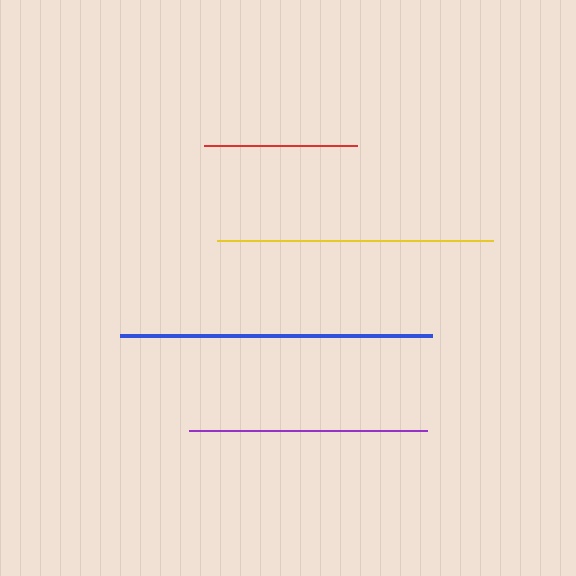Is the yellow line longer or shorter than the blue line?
The blue line is longer than the yellow line.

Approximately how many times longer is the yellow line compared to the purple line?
The yellow line is approximately 1.2 times the length of the purple line.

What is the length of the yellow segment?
The yellow segment is approximately 276 pixels long.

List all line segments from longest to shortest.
From longest to shortest: blue, yellow, purple, red.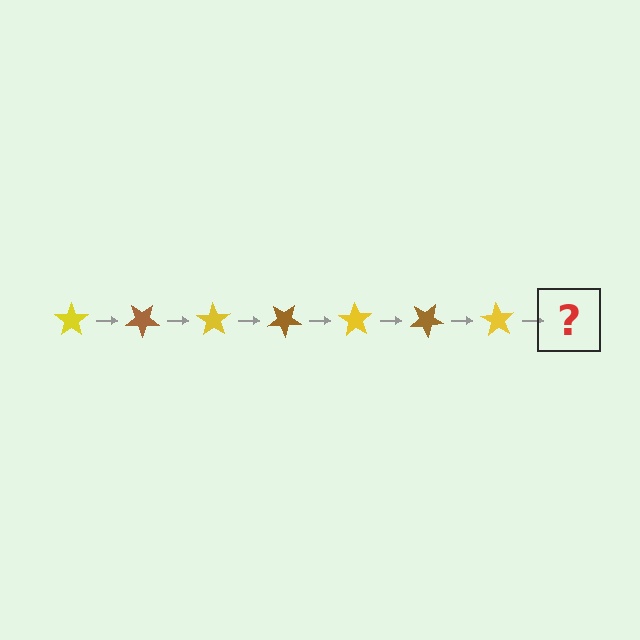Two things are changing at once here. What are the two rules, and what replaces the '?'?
The two rules are that it rotates 35 degrees each step and the color cycles through yellow and brown. The '?' should be a brown star, rotated 245 degrees from the start.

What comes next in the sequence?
The next element should be a brown star, rotated 245 degrees from the start.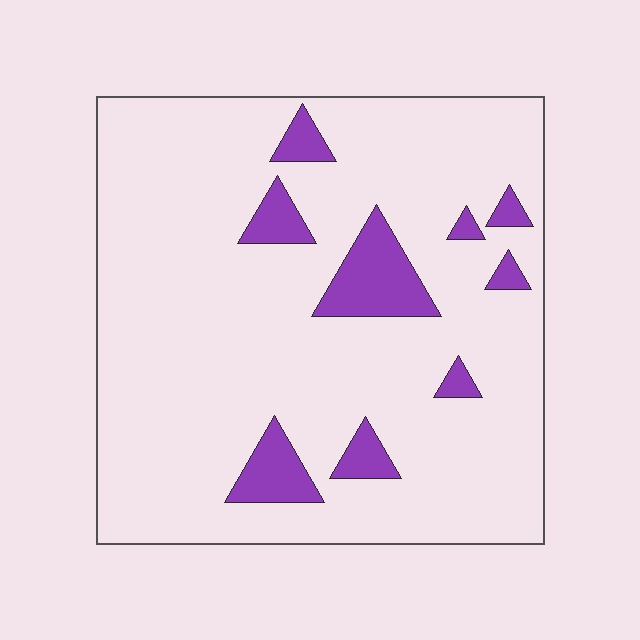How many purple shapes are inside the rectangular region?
9.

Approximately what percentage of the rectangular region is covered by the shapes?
Approximately 10%.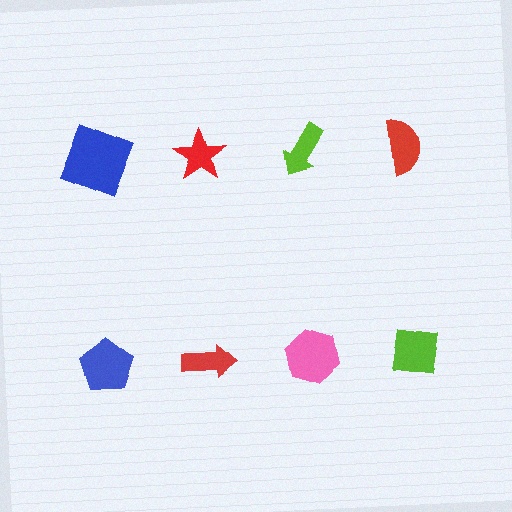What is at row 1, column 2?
A red star.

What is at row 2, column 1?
A blue pentagon.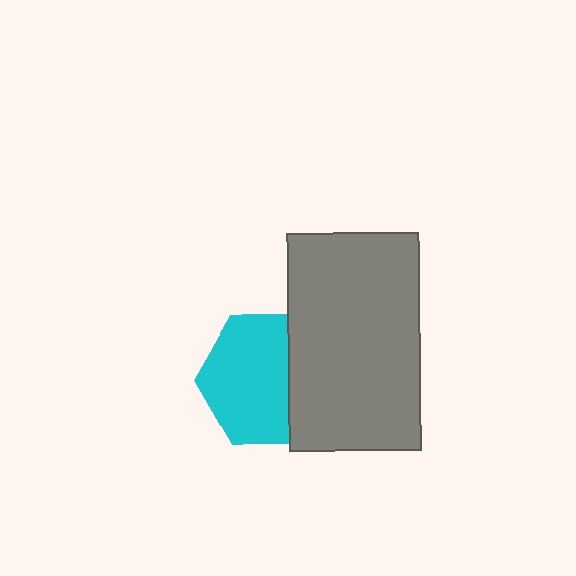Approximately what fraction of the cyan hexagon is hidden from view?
Roughly 32% of the cyan hexagon is hidden behind the gray rectangle.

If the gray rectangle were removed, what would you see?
You would see the complete cyan hexagon.